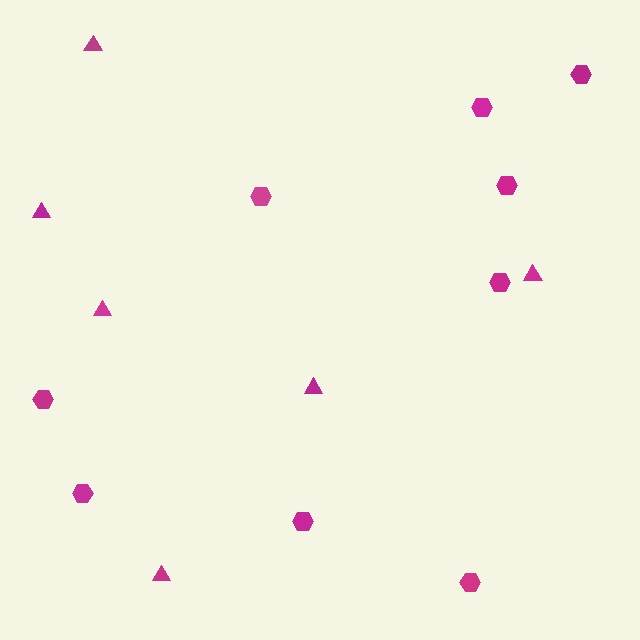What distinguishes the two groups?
There are 2 groups: one group of triangles (6) and one group of hexagons (9).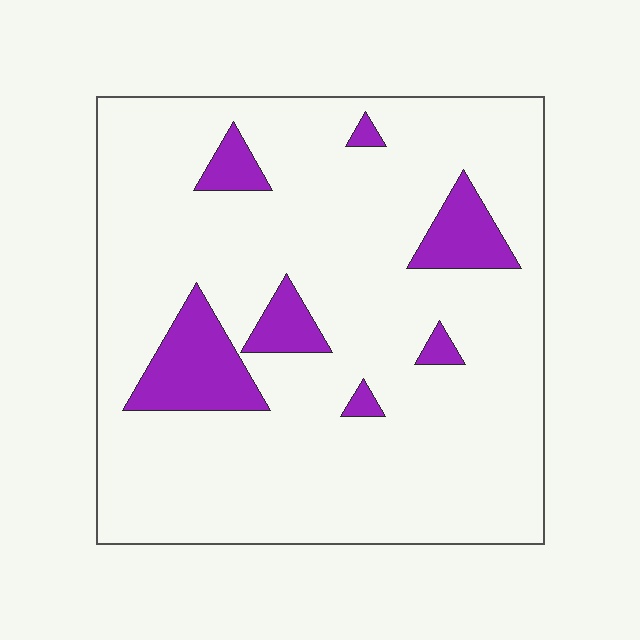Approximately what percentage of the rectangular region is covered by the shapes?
Approximately 10%.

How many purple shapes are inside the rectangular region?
7.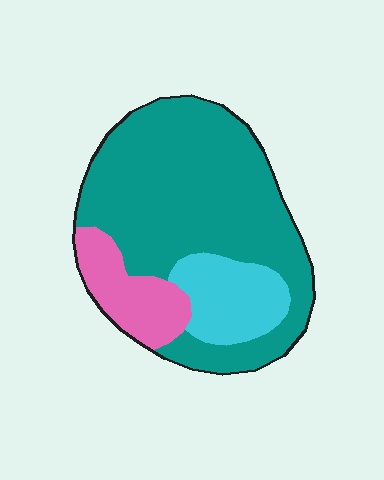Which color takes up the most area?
Teal, at roughly 70%.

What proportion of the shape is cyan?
Cyan covers 16% of the shape.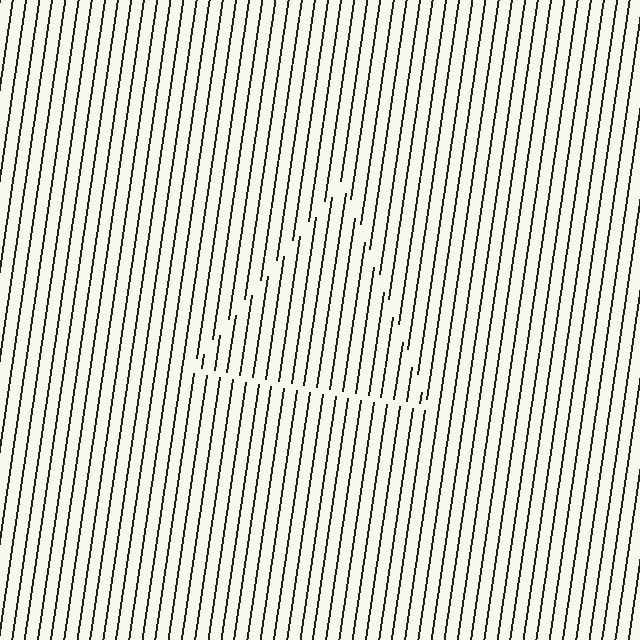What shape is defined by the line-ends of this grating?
An illusory triangle. The interior of the shape contains the same grating, shifted by half a period — the contour is defined by the phase discontinuity where line-ends from the inner and outer gratings abut.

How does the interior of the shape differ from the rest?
The interior of the shape contains the same grating, shifted by half a period — the contour is defined by the phase discontinuity where line-ends from the inner and outer gratings abut.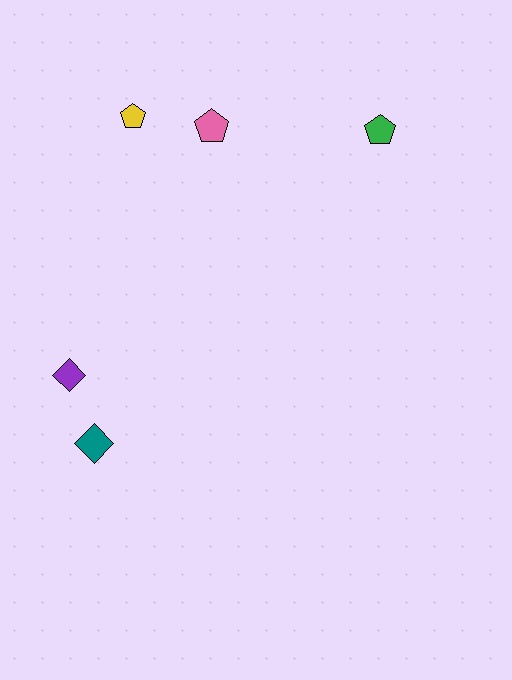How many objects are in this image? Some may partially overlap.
There are 5 objects.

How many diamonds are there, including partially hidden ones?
There are 2 diamonds.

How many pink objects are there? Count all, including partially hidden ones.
There is 1 pink object.